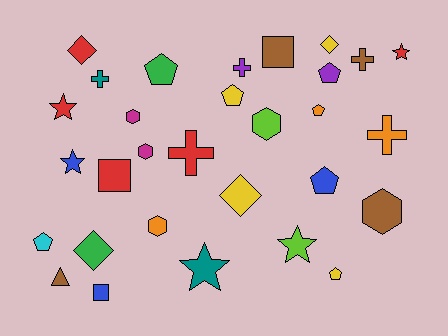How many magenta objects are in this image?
There are 2 magenta objects.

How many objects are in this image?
There are 30 objects.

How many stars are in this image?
There are 5 stars.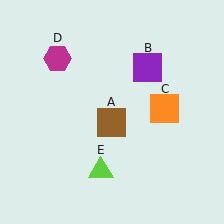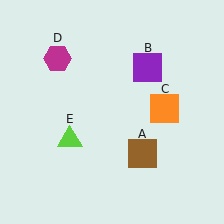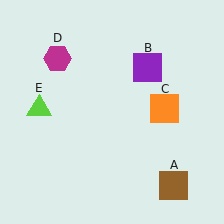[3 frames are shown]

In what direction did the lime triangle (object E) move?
The lime triangle (object E) moved up and to the left.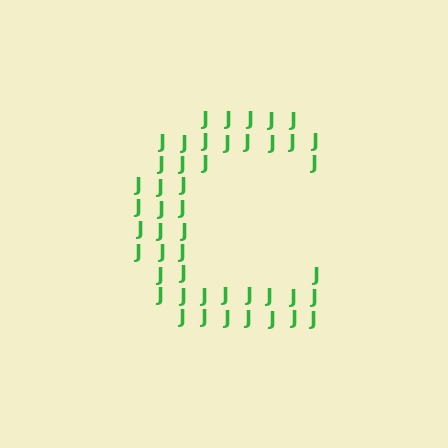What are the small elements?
The small elements are letter J's.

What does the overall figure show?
The overall figure shows the letter C.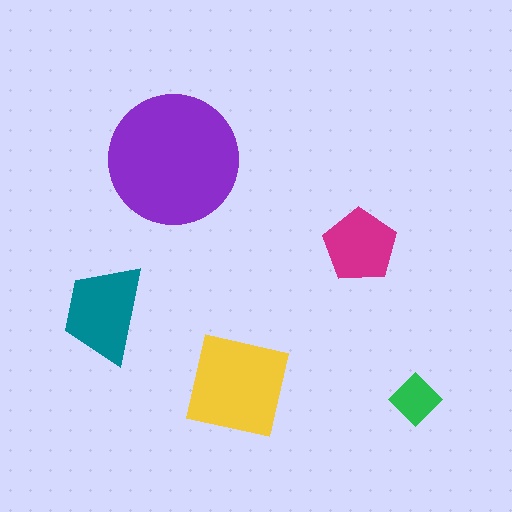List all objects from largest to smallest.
The purple circle, the yellow square, the teal trapezoid, the magenta pentagon, the green diamond.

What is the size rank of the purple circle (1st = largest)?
1st.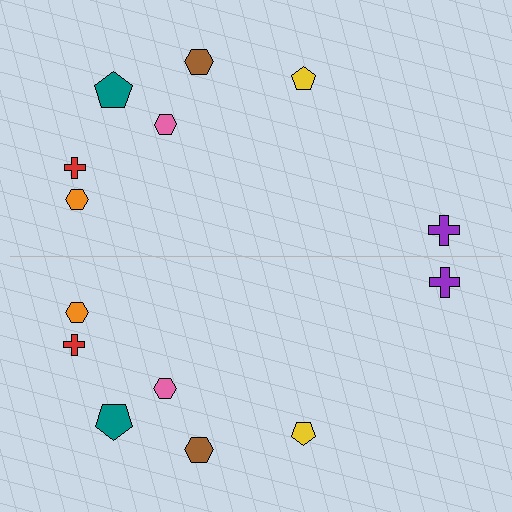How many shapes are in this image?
There are 14 shapes in this image.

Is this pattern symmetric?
Yes, this pattern has bilateral (reflection) symmetry.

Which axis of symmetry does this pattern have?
The pattern has a horizontal axis of symmetry running through the center of the image.